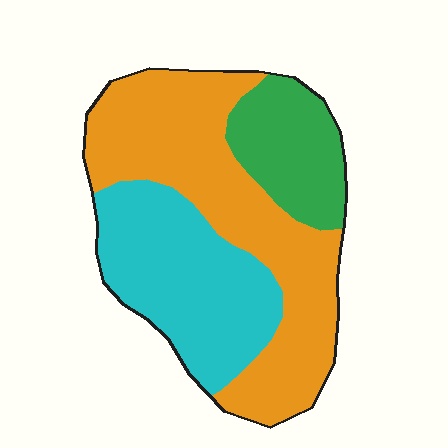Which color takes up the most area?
Orange, at roughly 50%.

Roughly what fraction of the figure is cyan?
Cyan takes up between a quarter and a half of the figure.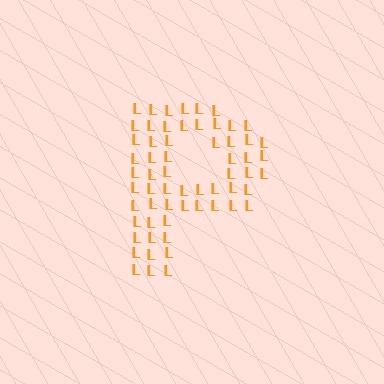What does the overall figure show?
The overall figure shows the letter P.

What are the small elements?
The small elements are letter L's.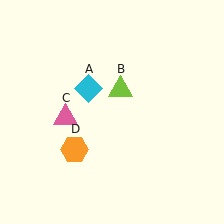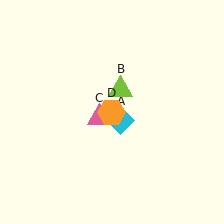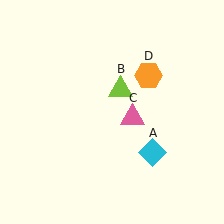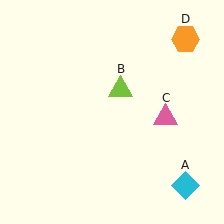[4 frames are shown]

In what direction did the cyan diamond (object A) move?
The cyan diamond (object A) moved down and to the right.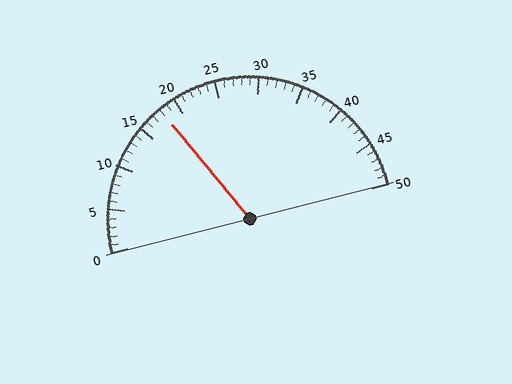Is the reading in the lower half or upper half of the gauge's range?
The reading is in the lower half of the range (0 to 50).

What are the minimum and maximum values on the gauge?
The gauge ranges from 0 to 50.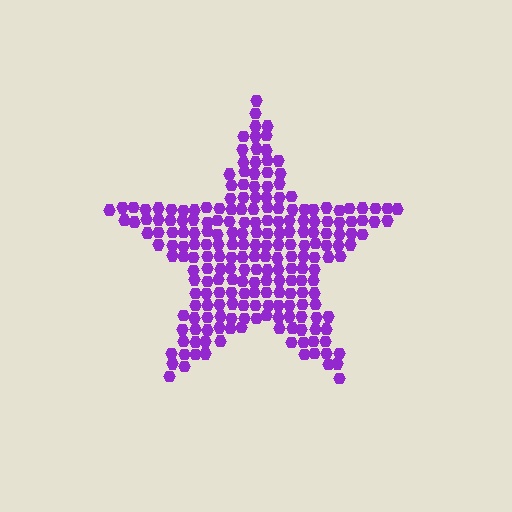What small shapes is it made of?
It is made of small hexagons.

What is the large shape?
The large shape is a star.